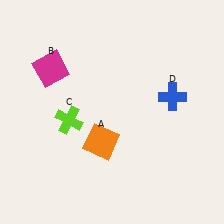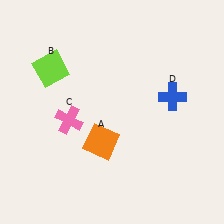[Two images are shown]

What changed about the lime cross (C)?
In Image 1, C is lime. In Image 2, it changed to pink.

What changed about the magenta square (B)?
In Image 1, B is magenta. In Image 2, it changed to lime.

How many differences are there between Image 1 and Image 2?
There are 2 differences between the two images.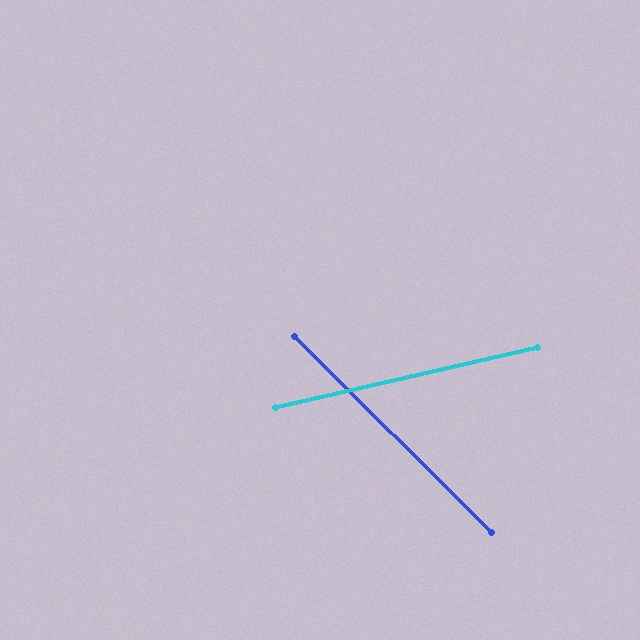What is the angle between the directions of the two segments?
Approximately 58 degrees.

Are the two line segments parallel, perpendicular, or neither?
Neither parallel nor perpendicular — they differ by about 58°.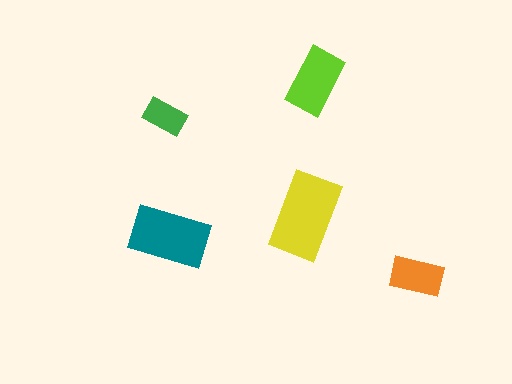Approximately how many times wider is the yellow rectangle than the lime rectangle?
About 1.5 times wider.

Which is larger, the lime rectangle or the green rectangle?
The lime one.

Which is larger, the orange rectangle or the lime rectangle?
The lime one.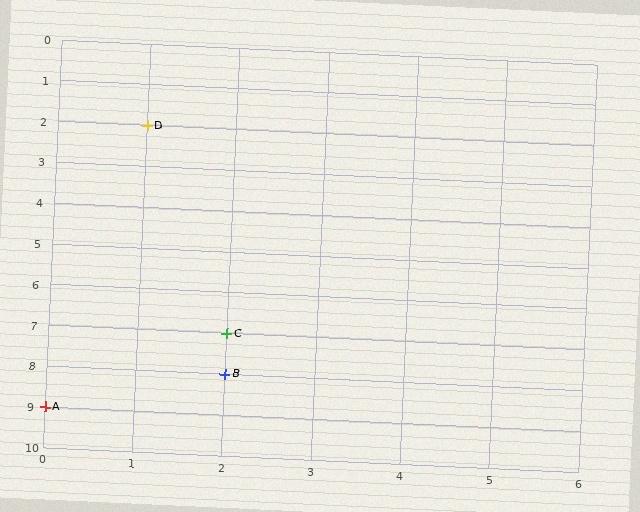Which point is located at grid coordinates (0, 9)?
Point A is at (0, 9).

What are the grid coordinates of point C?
Point C is at grid coordinates (2, 7).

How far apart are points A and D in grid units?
Points A and D are 1 column and 7 rows apart (about 7.1 grid units diagonally).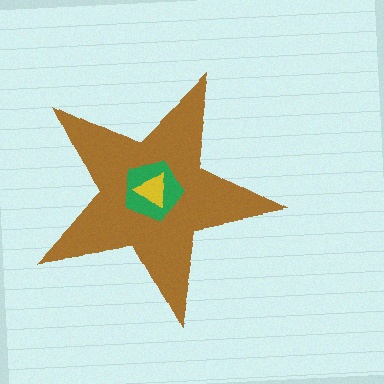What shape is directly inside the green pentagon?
The yellow triangle.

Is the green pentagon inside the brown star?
Yes.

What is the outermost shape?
The brown star.